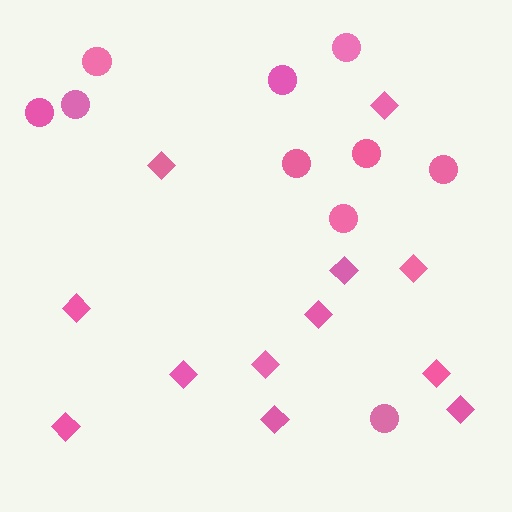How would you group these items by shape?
There are 2 groups: one group of circles (10) and one group of diamonds (12).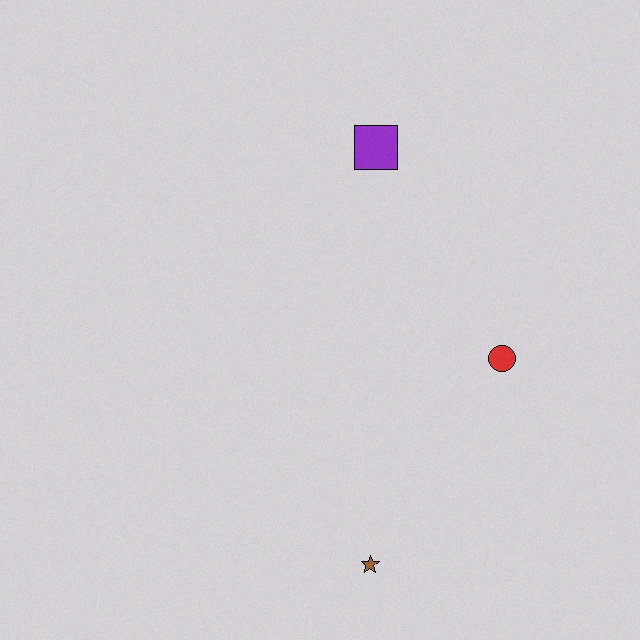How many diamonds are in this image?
There are no diamonds.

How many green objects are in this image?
There are no green objects.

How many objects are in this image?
There are 3 objects.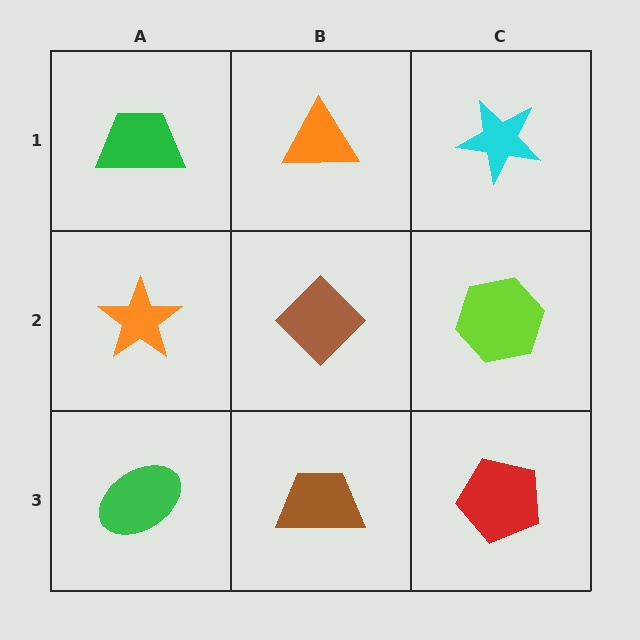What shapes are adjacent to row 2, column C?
A cyan star (row 1, column C), a red pentagon (row 3, column C), a brown diamond (row 2, column B).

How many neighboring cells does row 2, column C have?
3.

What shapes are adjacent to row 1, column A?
An orange star (row 2, column A), an orange triangle (row 1, column B).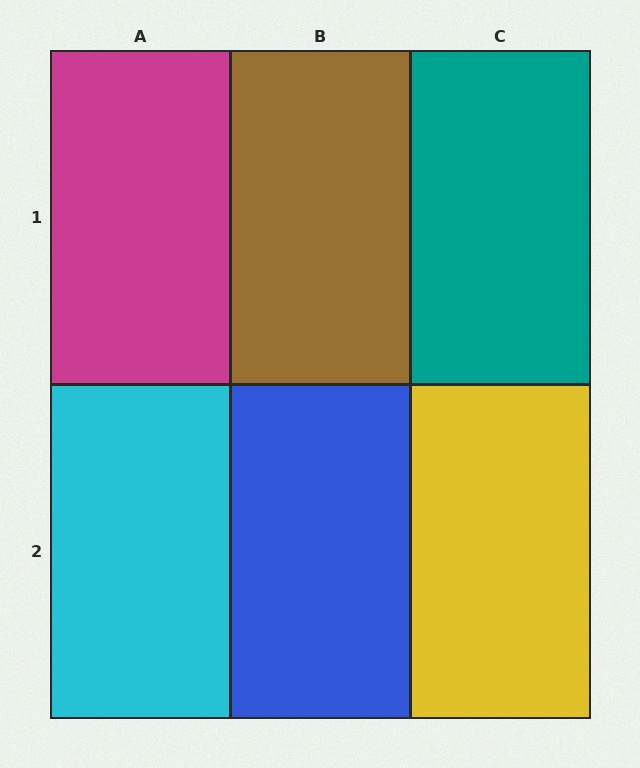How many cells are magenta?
1 cell is magenta.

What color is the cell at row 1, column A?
Magenta.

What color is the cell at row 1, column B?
Brown.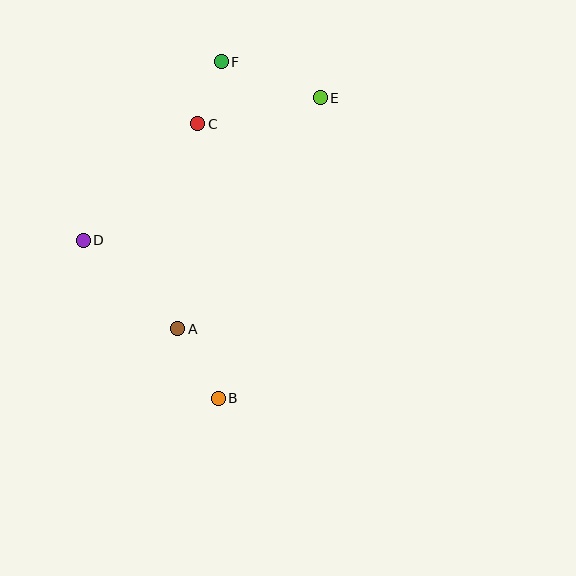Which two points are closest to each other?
Points C and F are closest to each other.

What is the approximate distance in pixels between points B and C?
The distance between B and C is approximately 275 pixels.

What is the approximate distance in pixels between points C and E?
The distance between C and E is approximately 125 pixels.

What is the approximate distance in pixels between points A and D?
The distance between A and D is approximately 130 pixels.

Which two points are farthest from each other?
Points B and F are farthest from each other.